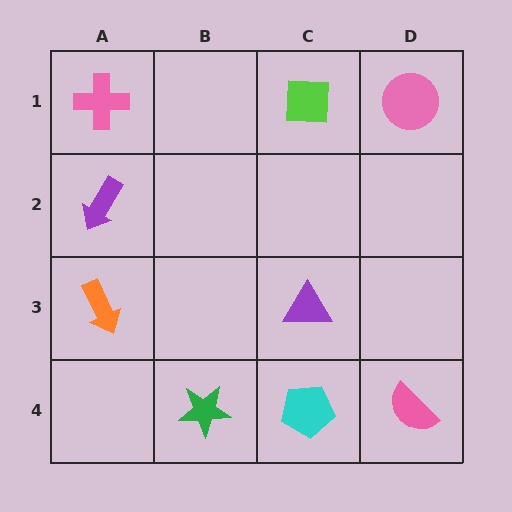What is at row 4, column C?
A cyan pentagon.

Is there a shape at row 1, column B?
No, that cell is empty.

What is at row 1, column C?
A lime square.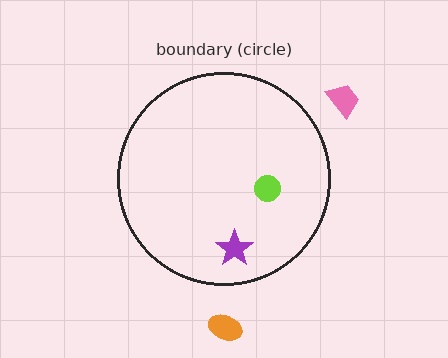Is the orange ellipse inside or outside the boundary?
Outside.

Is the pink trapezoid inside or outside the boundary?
Outside.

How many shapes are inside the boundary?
2 inside, 2 outside.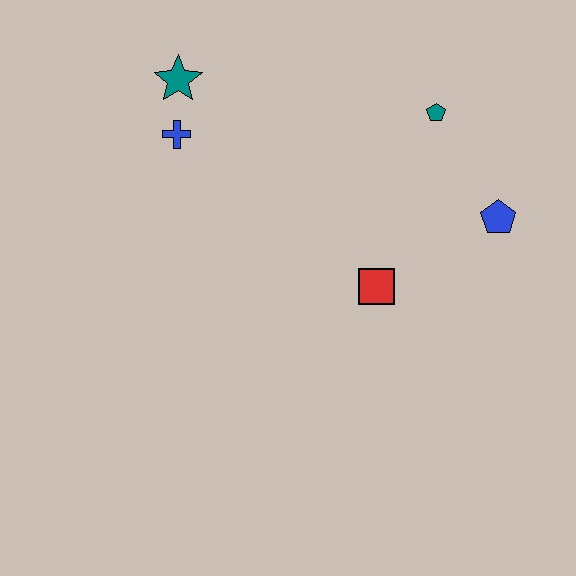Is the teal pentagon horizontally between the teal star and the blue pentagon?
Yes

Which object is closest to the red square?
The blue pentagon is closest to the red square.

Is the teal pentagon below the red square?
No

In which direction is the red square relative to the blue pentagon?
The red square is to the left of the blue pentagon.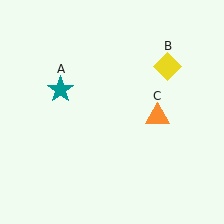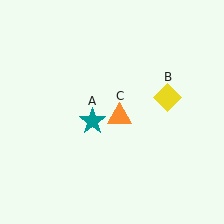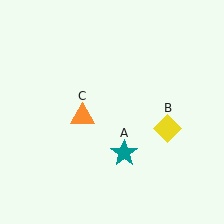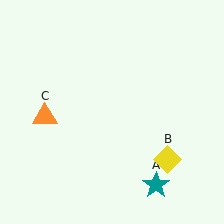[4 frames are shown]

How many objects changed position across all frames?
3 objects changed position: teal star (object A), yellow diamond (object B), orange triangle (object C).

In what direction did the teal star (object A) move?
The teal star (object A) moved down and to the right.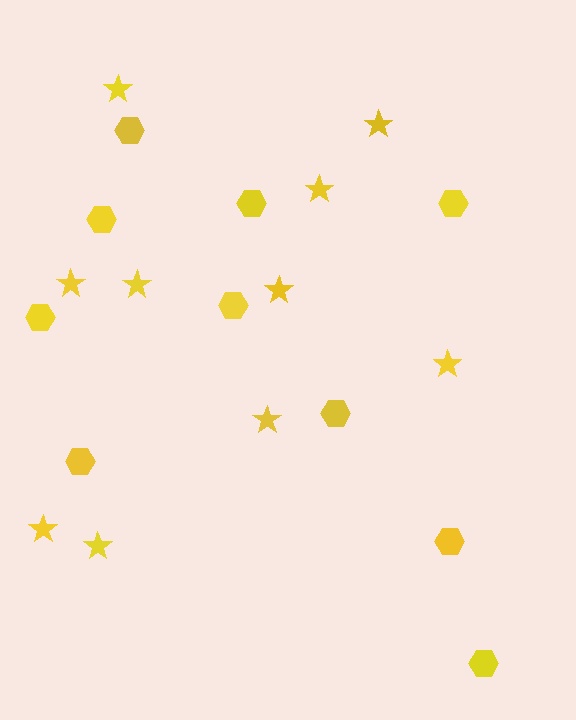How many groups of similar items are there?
There are 2 groups: one group of stars (10) and one group of hexagons (10).